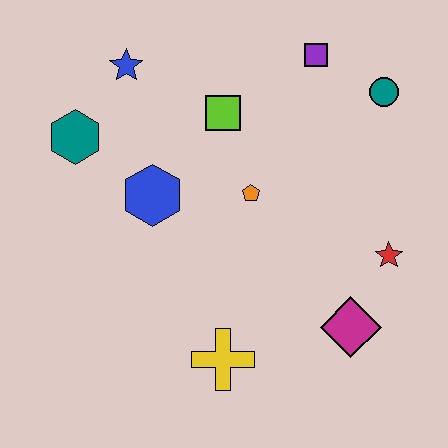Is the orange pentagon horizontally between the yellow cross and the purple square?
Yes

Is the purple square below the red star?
No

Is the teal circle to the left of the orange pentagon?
No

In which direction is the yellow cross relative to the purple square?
The yellow cross is below the purple square.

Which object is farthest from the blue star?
The magenta diamond is farthest from the blue star.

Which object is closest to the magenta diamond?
The red star is closest to the magenta diamond.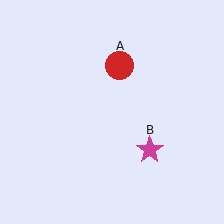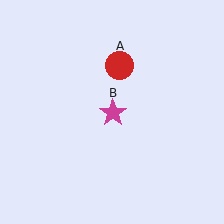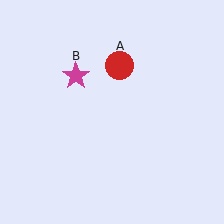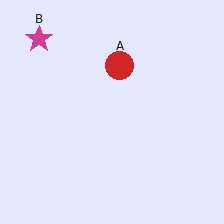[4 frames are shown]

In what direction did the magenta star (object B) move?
The magenta star (object B) moved up and to the left.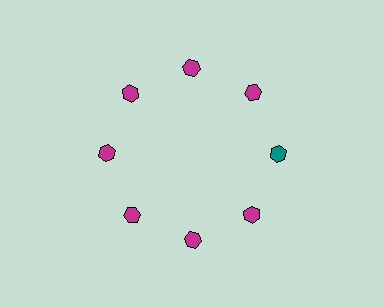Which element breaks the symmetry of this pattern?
The teal hexagon at roughly the 3 o'clock position breaks the symmetry. All other shapes are magenta hexagons.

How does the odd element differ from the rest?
It has a different color: teal instead of magenta.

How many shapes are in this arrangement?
There are 8 shapes arranged in a ring pattern.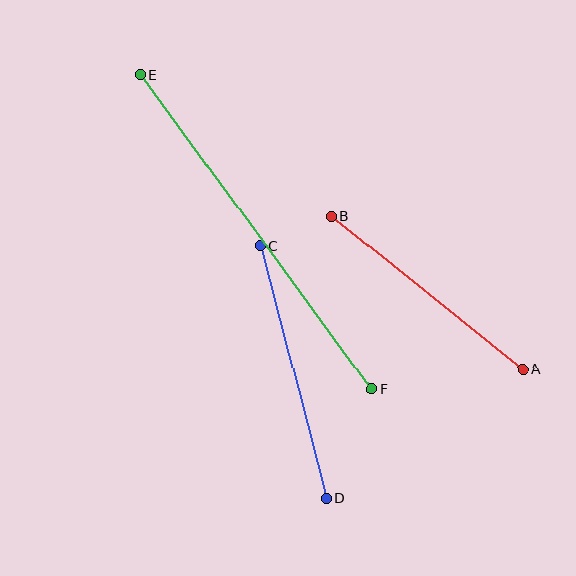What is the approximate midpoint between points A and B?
The midpoint is at approximately (427, 293) pixels.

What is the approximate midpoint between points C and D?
The midpoint is at approximately (293, 372) pixels.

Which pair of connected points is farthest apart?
Points E and F are farthest apart.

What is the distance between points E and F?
The distance is approximately 391 pixels.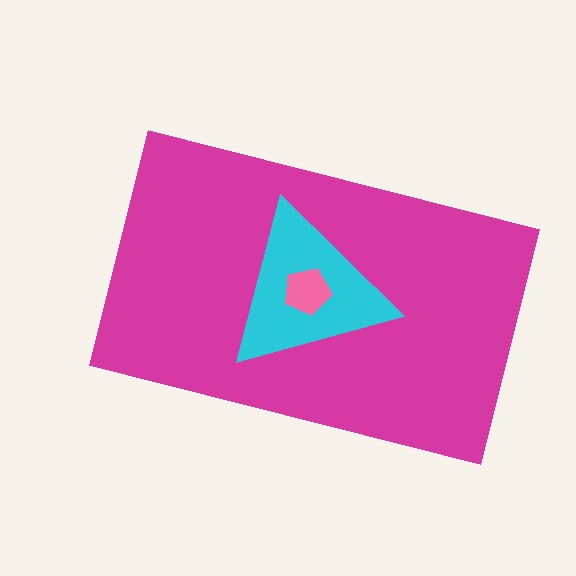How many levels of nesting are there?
3.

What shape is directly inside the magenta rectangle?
The cyan triangle.